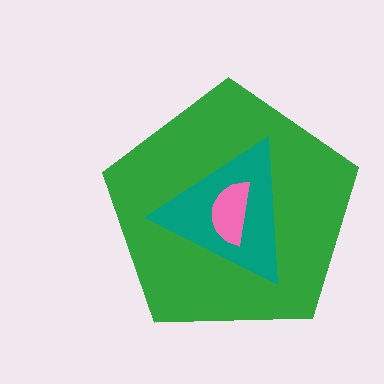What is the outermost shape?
The green pentagon.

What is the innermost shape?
The pink semicircle.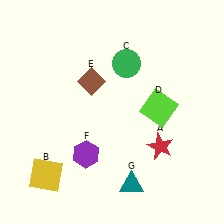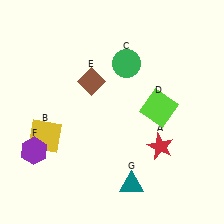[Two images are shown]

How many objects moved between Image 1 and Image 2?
2 objects moved between the two images.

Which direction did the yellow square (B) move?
The yellow square (B) moved up.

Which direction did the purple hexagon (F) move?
The purple hexagon (F) moved left.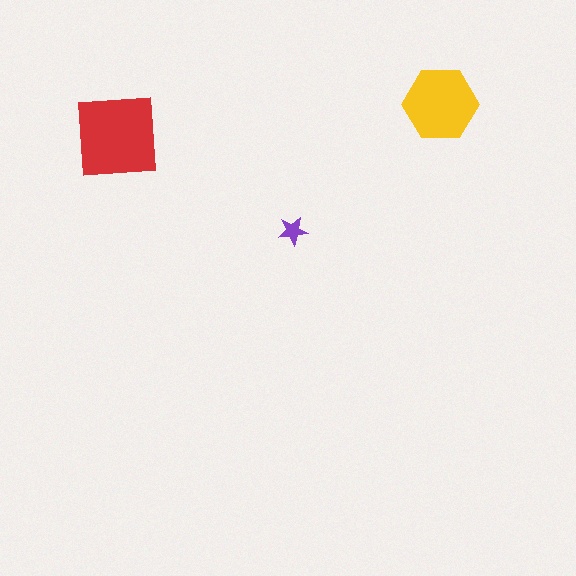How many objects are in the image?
There are 3 objects in the image.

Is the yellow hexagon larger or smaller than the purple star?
Larger.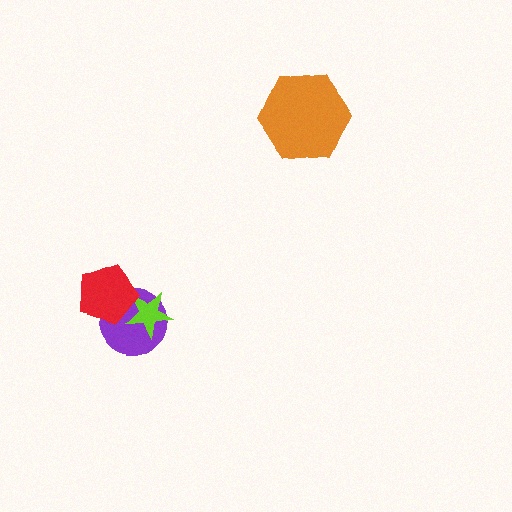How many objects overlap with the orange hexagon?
0 objects overlap with the orange hexagon.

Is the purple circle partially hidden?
Yes, it is partially covered by another shape.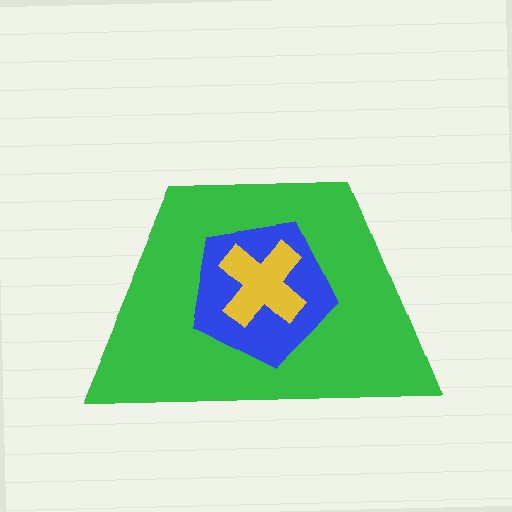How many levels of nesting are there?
3.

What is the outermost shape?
The green trapezoid.